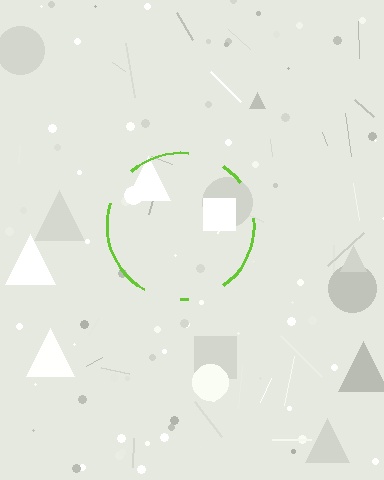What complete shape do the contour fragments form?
The contour fragments form a circle.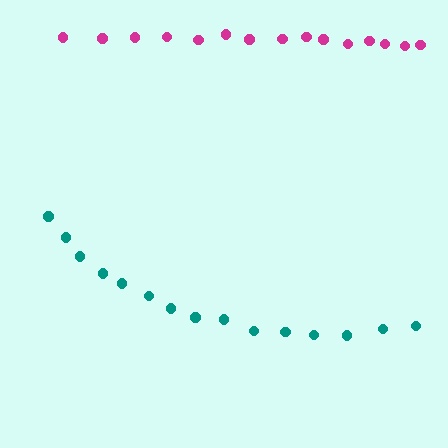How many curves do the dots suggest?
There are 2 distinct paths.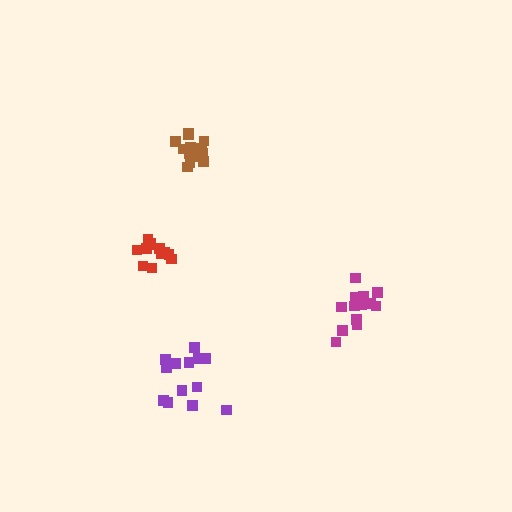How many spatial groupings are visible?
There are 4 spatial groupings.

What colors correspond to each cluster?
The clusters are colored: brown, red, magenta, purple.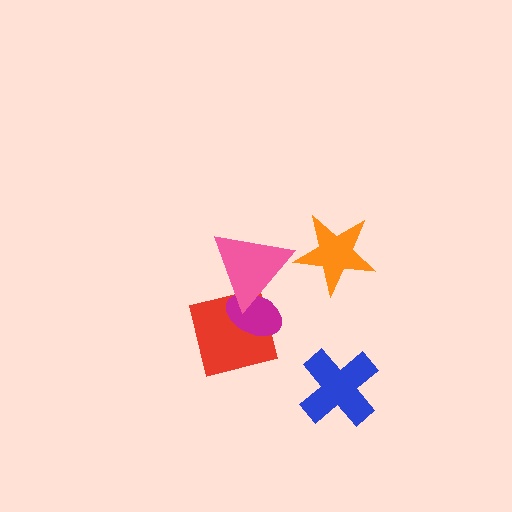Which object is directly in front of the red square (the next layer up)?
The magenta ellipse is directly in front of the red square.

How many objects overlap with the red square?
2 objects overlap with the red square.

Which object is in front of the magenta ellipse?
The pink triangle is in front of the magenta ellipse.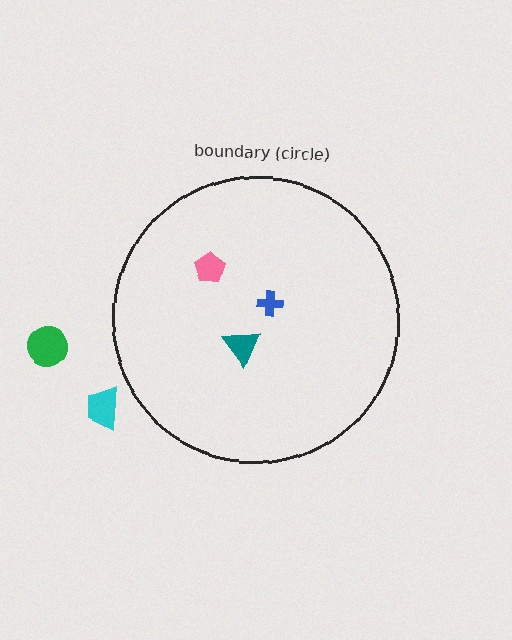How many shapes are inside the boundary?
3 inside, 2 outside.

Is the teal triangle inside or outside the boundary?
Inside.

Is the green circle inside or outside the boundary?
Outside.